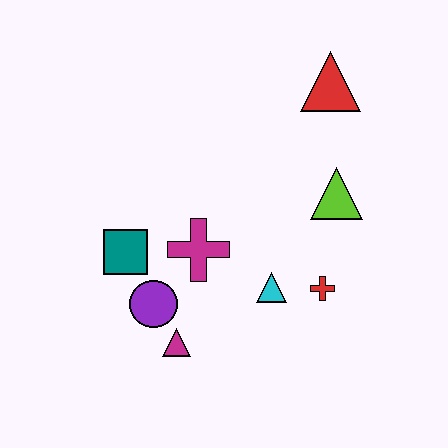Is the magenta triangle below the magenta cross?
Yes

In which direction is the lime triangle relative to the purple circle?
The lime triangle is to the right of the purple circle.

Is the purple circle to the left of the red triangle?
Yes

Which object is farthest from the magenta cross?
The red triangle is farthest from the magenta cross.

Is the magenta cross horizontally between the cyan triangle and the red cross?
No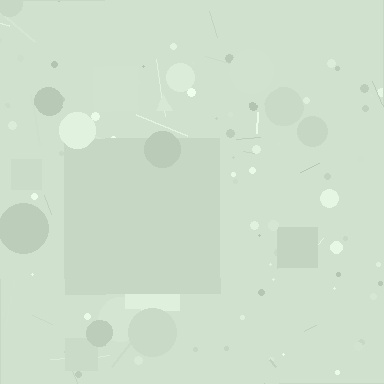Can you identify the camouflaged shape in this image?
The camouflaged shape is a square.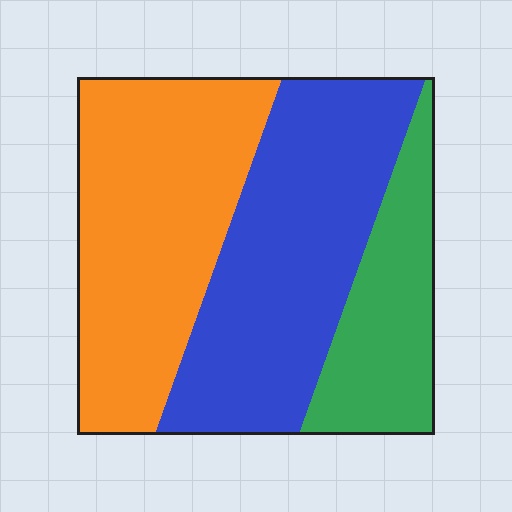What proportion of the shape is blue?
Blue takes up about two fifths (2/5) of the shape.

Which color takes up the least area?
Green, at roughly 20%.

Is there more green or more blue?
Blue.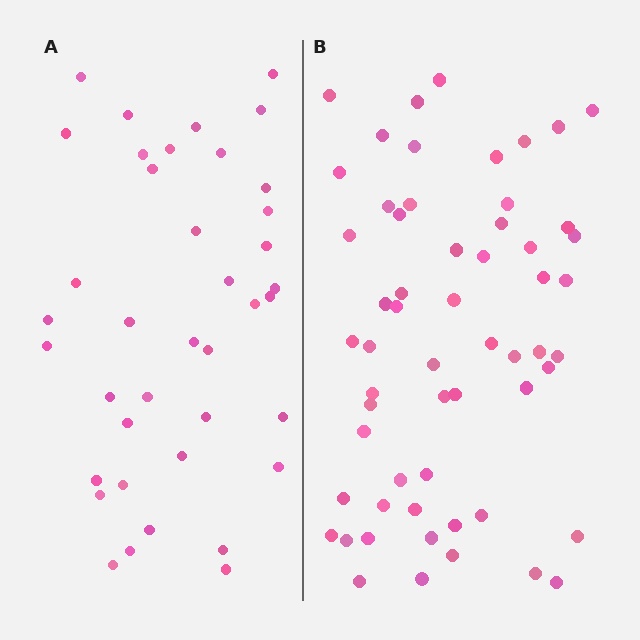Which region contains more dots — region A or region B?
Region B (the right region) has more dots.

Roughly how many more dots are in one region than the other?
Region B has approximately 20 more dots than region A.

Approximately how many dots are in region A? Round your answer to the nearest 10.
About 40 dots. (The exact count is 39, which rounds to 40.)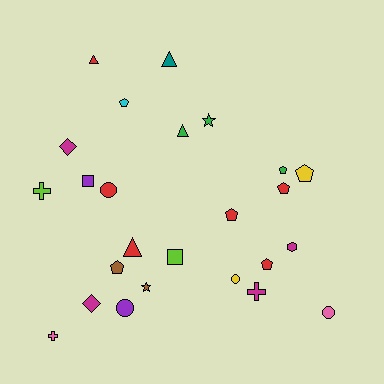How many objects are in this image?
There are 25 objects.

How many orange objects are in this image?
There are no orange objects.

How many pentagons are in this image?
There are 7 pentagons.